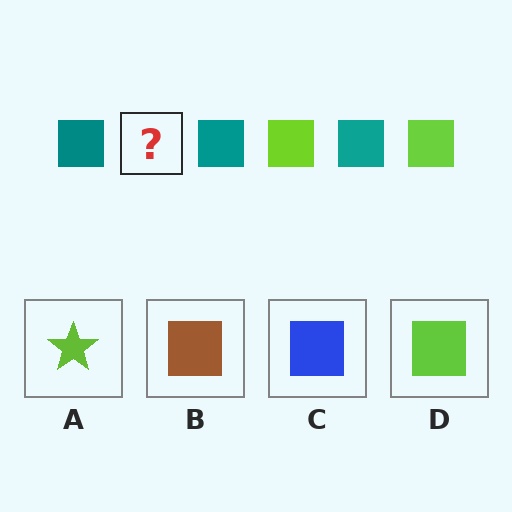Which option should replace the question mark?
Option D.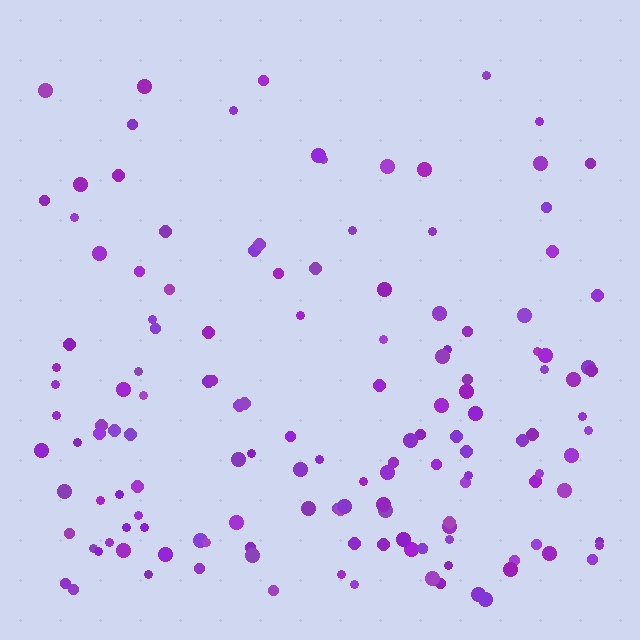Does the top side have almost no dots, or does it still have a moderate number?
Still a moderate number, just noticeably fewer than the bottom.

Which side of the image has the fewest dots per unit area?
The top.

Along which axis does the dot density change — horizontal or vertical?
Vertical.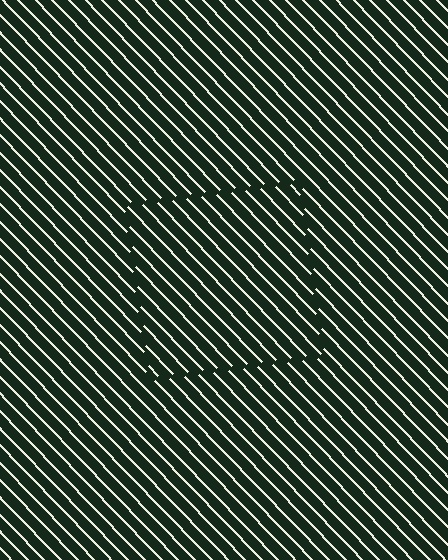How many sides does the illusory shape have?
4 sides — the line-ends trace a square.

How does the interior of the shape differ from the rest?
The interior of the shape contains the same grating, shifted by half a period — the contour is defined by the phase discontinuity where line-ends from the inner and outer gratings abut.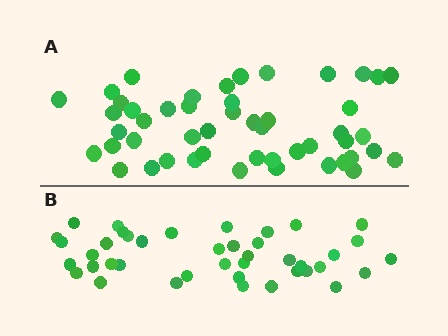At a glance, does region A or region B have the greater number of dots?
Region A (the top region) has more dots.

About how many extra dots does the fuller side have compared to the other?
Region A has roughly 8 or so more dots than region B.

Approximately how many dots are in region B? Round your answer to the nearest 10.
About 40 dots. (The exact count is 41, which rounds to 40.)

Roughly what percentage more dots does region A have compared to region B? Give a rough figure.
About 20% more.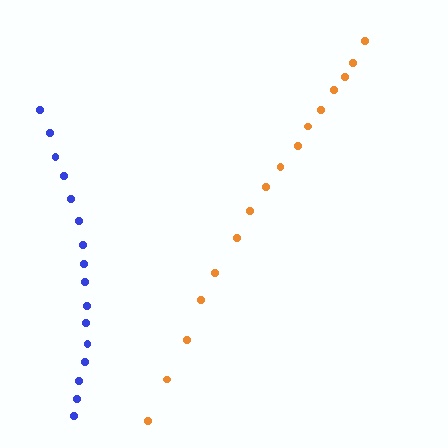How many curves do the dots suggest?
There are 2 distinct paths.